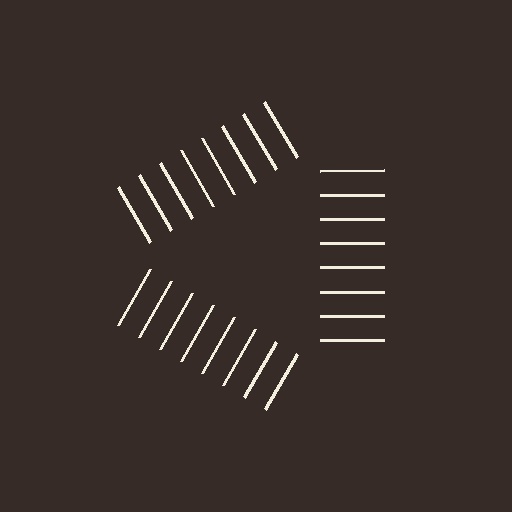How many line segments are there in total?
24 — 8 along each of the 3 edges.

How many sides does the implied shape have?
3 sides — the line-ends trace a triangle.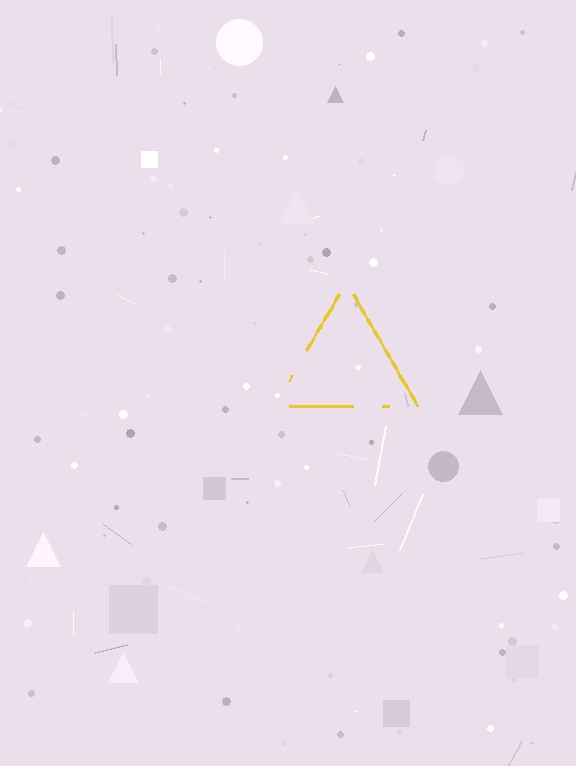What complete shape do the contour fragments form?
The contour fragments form a triangle.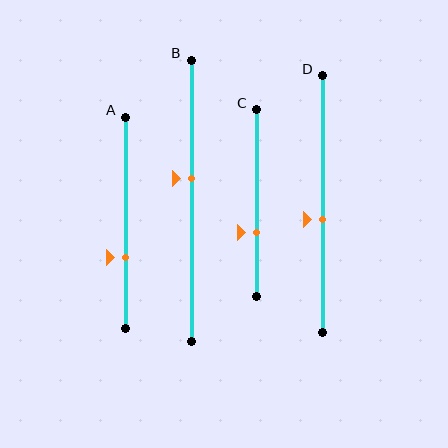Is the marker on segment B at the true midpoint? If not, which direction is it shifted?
No, the marker on segment B is shifted upward by about 8% of the segment length.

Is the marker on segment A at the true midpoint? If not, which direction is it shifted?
No, the marker on segment A is shifted downward by about 16% of the segment length.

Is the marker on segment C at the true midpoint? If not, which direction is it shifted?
No, the marker on segment C is shifted downward by about 16% of the segment length.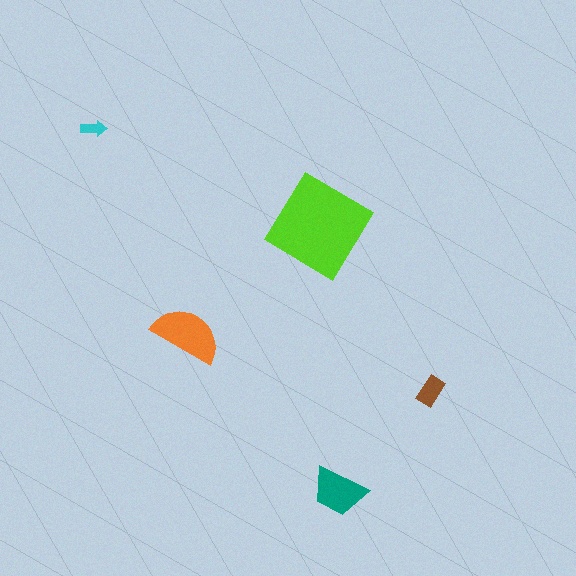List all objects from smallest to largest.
The cyan arrow, the brown rectangle, the teal trapezoid, the orange semicircle, the lime diamond.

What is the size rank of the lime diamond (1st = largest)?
1st.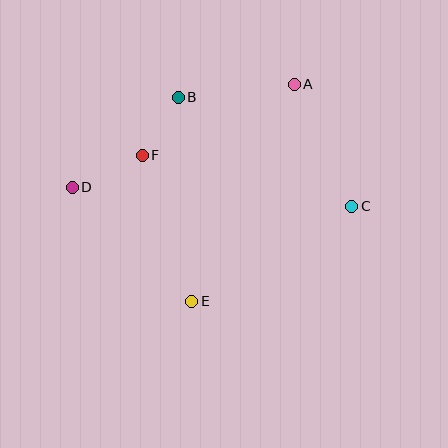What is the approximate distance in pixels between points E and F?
The distance between E and F is approximately 154 pixels.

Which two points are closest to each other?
Points B and F are closest to each other.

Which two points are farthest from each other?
Points C and D are farthest from each other.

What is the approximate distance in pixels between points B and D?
The distance between B and D is approximately 139 pixels.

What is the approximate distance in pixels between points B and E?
The distance between B and E is approximately 205 pixels.